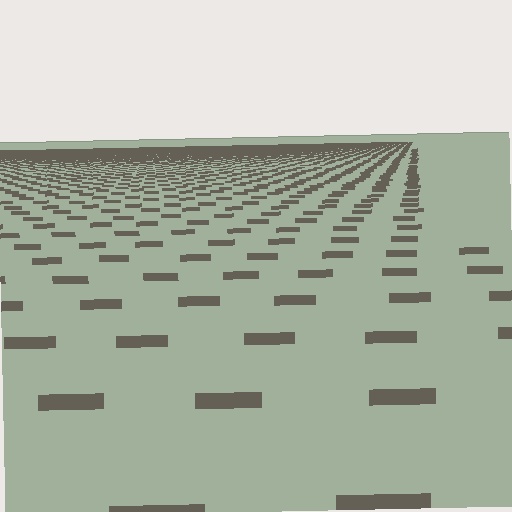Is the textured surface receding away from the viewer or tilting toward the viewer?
The surface is receding away from the viewer. Texture elements get smaller and denser toward the top.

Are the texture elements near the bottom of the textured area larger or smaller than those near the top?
Larger. Near the bottom, elements are closer to the viewer and appear at a bigger on-screen size.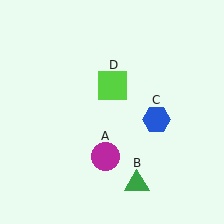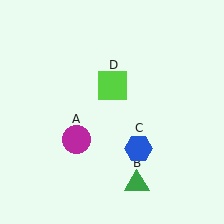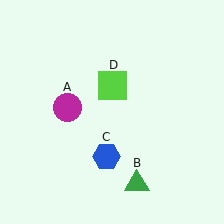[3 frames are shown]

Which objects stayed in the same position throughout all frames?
Green triangle (object B) and lime square (object D) remained stationary.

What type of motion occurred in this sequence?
The magenta circle (object A), blue hexagon (object C) rotated clockwise around the center of the scene.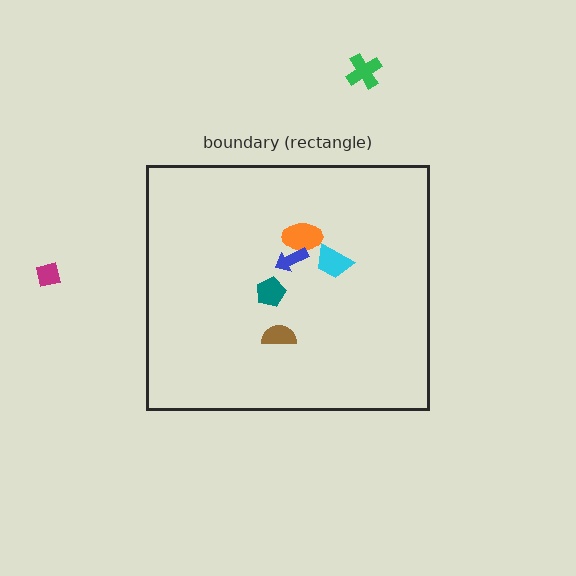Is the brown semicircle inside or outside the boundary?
Inside.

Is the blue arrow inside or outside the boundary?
Inside.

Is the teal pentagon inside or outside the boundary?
Inside.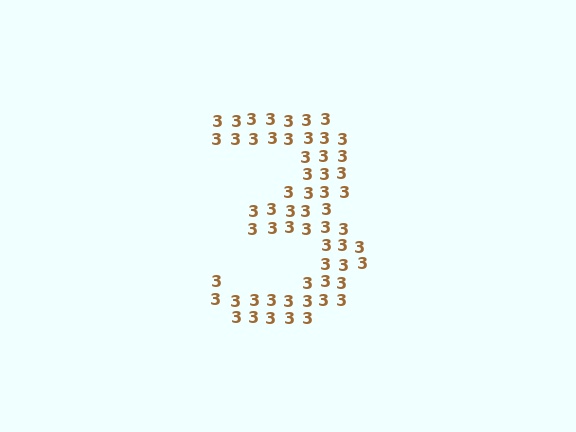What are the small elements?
The small elements are digit 3's.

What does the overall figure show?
The overall figure shows the digit 3.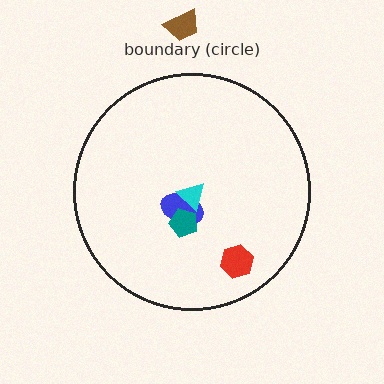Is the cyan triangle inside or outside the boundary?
Inside.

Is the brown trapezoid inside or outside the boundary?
Outside.